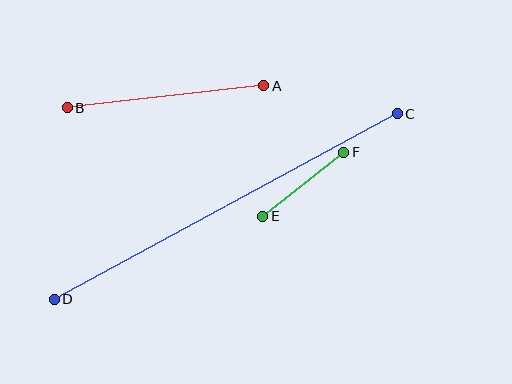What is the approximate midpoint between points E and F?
The midpoint is at approximately (303, 184) pixels.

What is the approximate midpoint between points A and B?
The midpoint is at approximately (166, 97) pixels.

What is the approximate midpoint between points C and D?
The midpoint is at approximately (226, 206) pixels.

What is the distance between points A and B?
The distance is approximately 198 pixels.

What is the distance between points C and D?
The distance is approximately 390 pixels.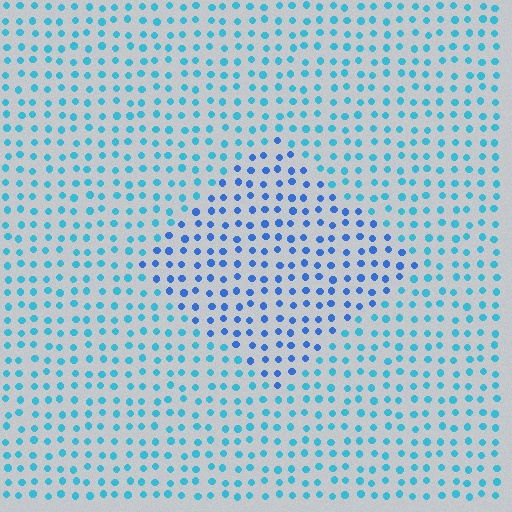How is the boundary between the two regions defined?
The boundary is defined purely by a slight shift in hue (about 29 degrees). Spacing, size, and orientation are identical on both sides.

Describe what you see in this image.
The image is filled with small cyan elements in a uniform arrangement. A diamond-shaped region is visible where the elements are tinted to a slightly different hue, forming a subtle color boundary.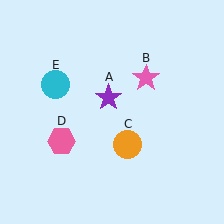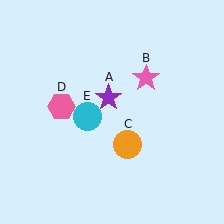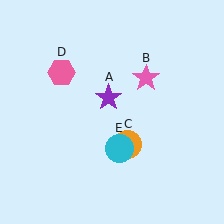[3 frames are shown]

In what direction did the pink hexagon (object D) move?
The pink hexagon (object D) moved up.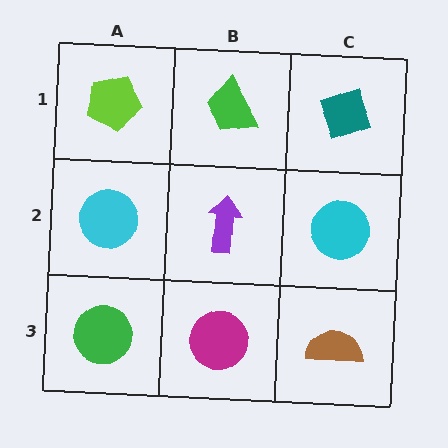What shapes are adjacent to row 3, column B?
A purple arrow (row 2, column B), a green circle (row 3, column A), a brown semicircle (row 3, column C).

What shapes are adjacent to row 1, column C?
A cyan circle (row 2, column C), a green trapezoid (row 1, column B).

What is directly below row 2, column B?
A magenta circle.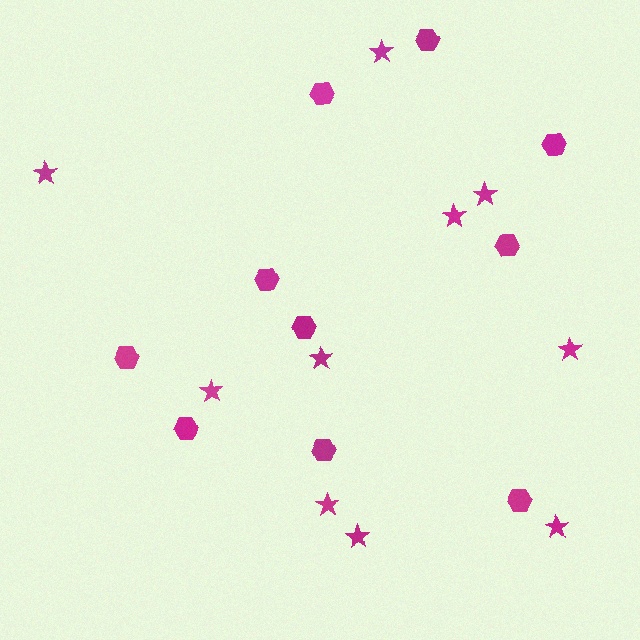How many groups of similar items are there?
There are 2 groups: one group of stars (10) and one group of hexagons (10).